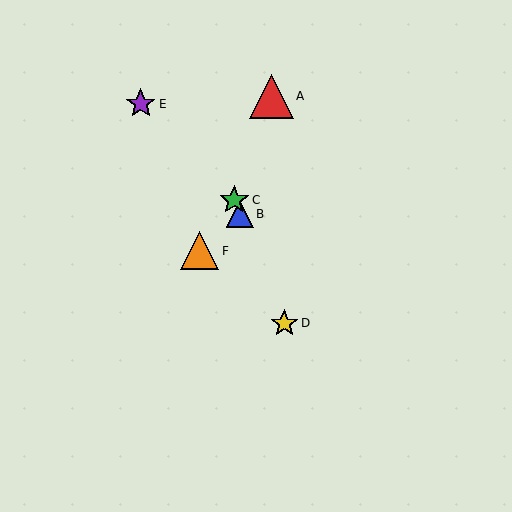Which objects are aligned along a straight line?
Objects B, C, D are aligned along a straight line.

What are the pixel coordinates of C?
Object C is at (234, 200).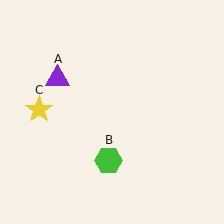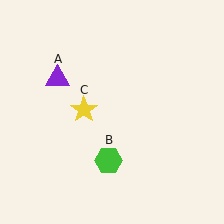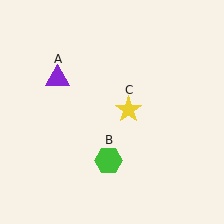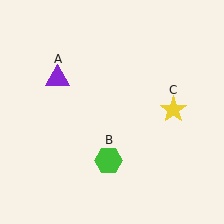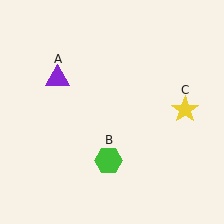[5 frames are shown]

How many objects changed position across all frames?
1 object changed position: yellow star (object C).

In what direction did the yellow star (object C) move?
The yellow star (object C) moved right.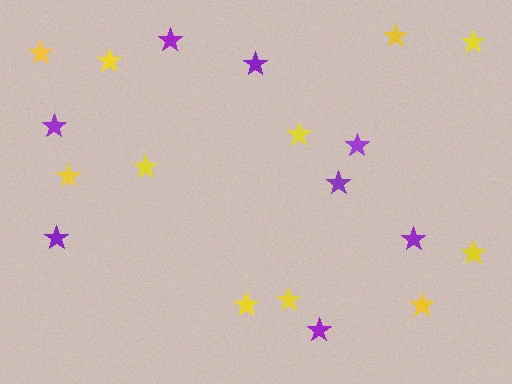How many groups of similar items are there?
There are 2 groups: one group of purple stars (8) and one group of yellow stars (11).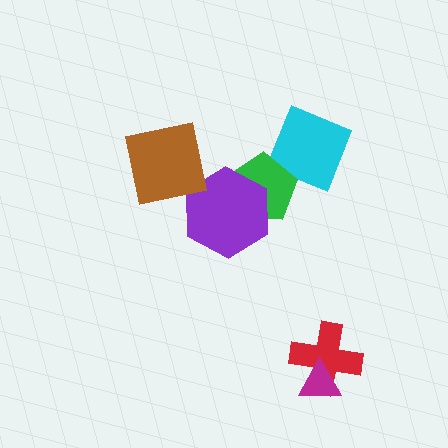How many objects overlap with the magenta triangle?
1 object overlaps with the magenta triangle.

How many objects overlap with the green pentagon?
2 objects overlap with the green pentagon.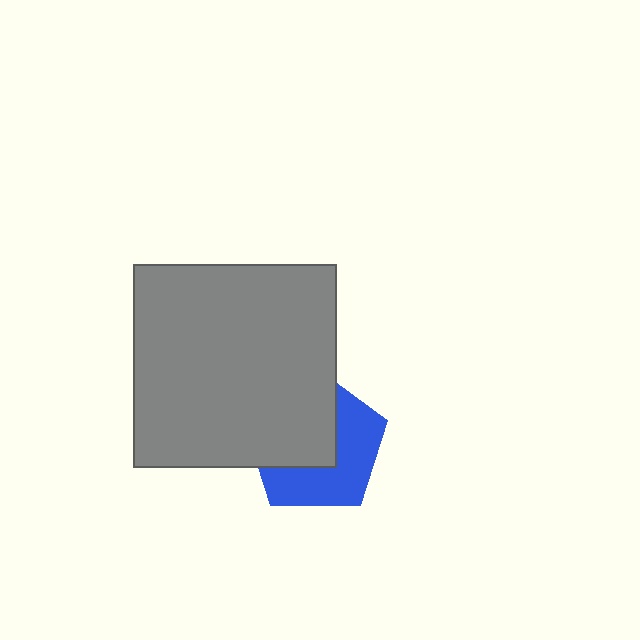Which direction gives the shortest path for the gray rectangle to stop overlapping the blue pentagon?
Moving toward the upper-left gives the shortest separation.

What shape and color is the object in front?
The object in front is a gray rectangle.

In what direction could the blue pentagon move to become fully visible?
The blue pentagon could move toward the lower-right. That would shift it out from behind the gray rectangle entirely.